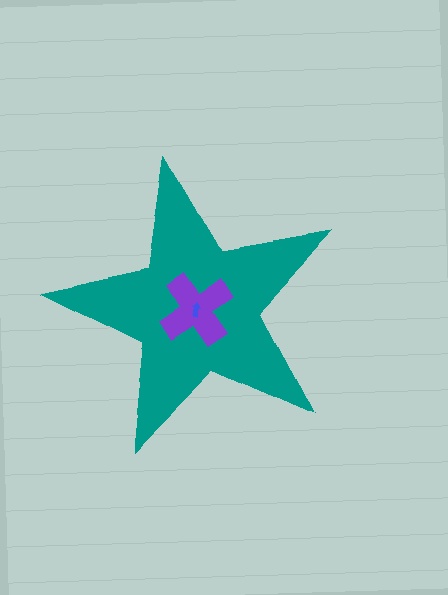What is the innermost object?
The blue arrow.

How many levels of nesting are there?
3.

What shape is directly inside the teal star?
The purple cross.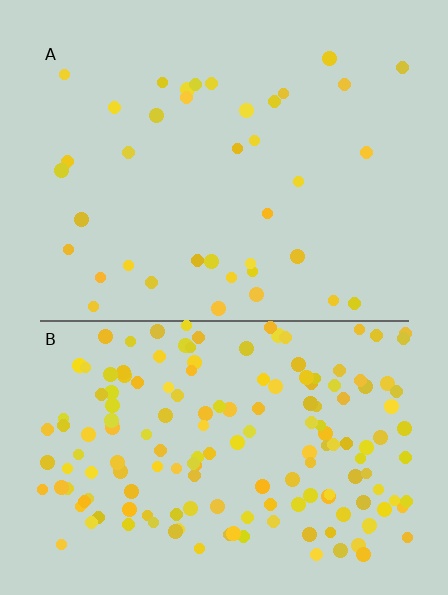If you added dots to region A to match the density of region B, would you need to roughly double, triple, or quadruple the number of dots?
Approximately quadruple.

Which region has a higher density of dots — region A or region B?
B (the bottom).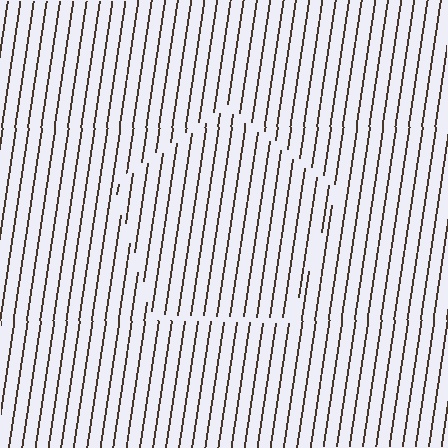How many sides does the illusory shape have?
5 sides — the line-ends trace a pentagon.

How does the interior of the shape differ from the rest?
The interior of the shape contains the same grating, shifted by half a period — the contour is defined by the phase discontinuity where line-ends from the inner and outer gratings abut.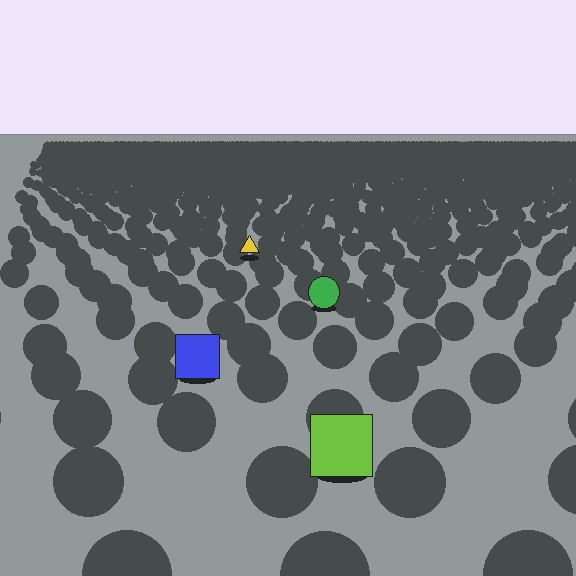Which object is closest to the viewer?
The lime square is closest. The texture marks near it are larger and more spread out.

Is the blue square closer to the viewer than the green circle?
Yes. The blue square is closer — you can tell from the texture gradient: the ground texture is coarser near it.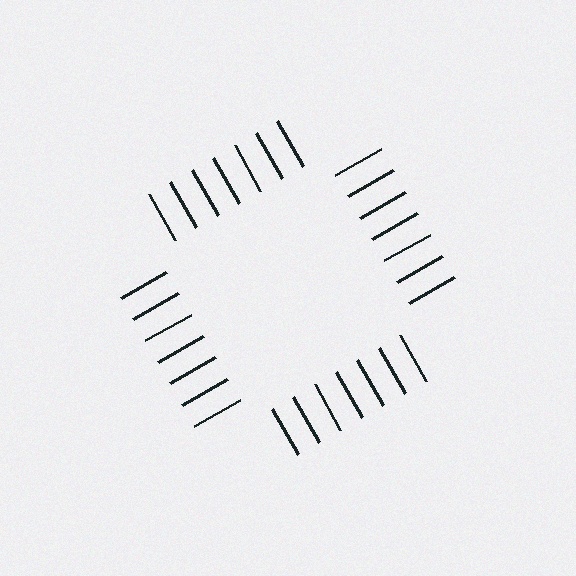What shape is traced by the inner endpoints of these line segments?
An illusory square — the line segments terminate on its edges but no continuous stroke is drawn.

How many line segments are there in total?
28 — 7 along each of the 4 edges.